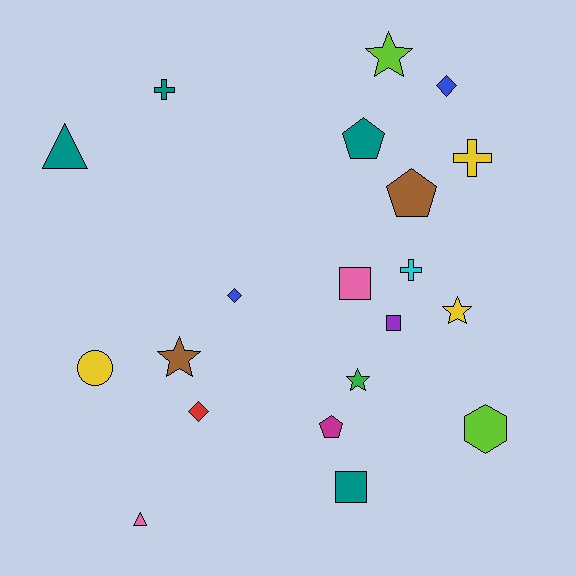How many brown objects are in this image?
There are 2 brown objects.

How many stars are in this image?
There are 4 stars.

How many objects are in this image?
There are 20 objects.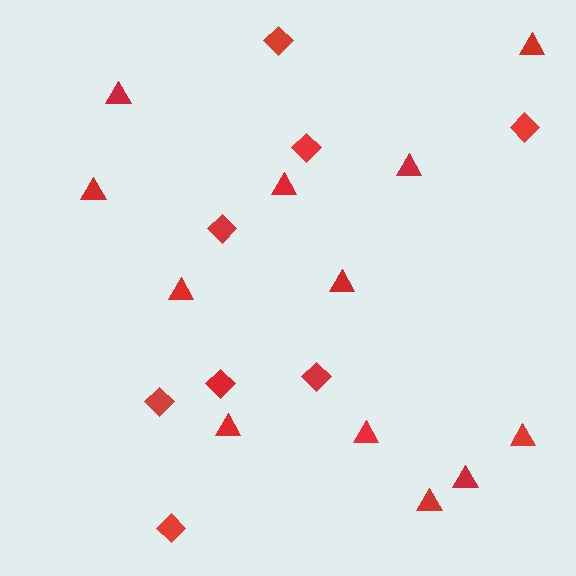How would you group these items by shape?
There are 2 groups: one group of diamonds (8) and one group of triangles (12).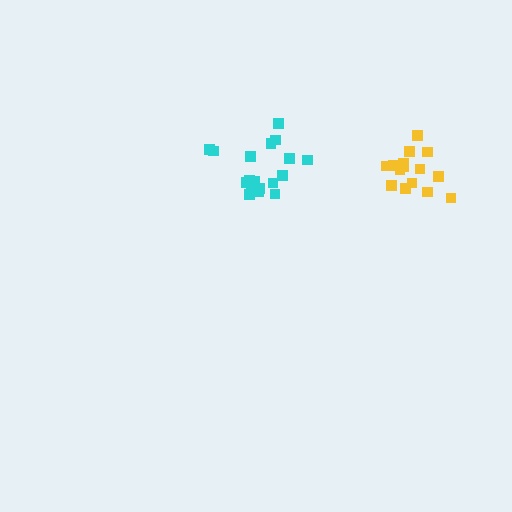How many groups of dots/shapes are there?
There are 2 groups.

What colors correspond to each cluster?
The clusters are colored: cyan, yellow.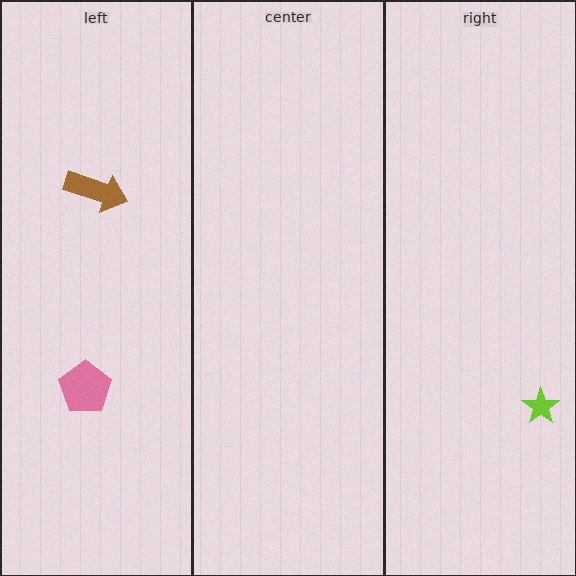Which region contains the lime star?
The right region.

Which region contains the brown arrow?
The left region.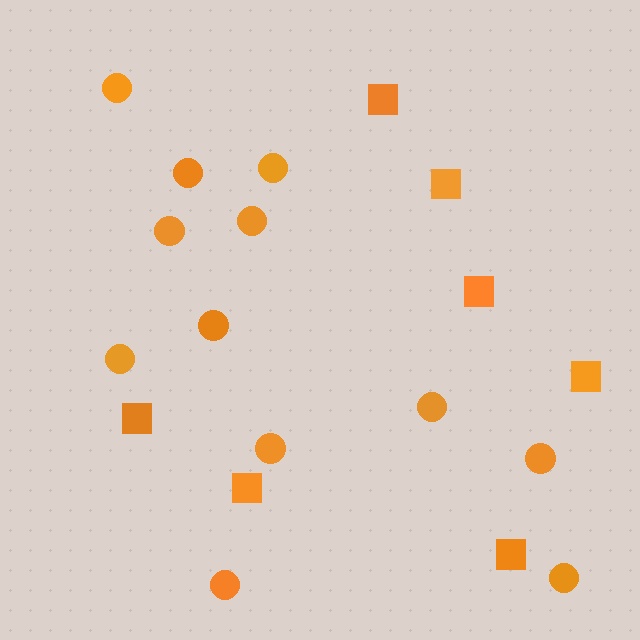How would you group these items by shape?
There are 2 groups: one group of circles (12) and one group of squares (7).